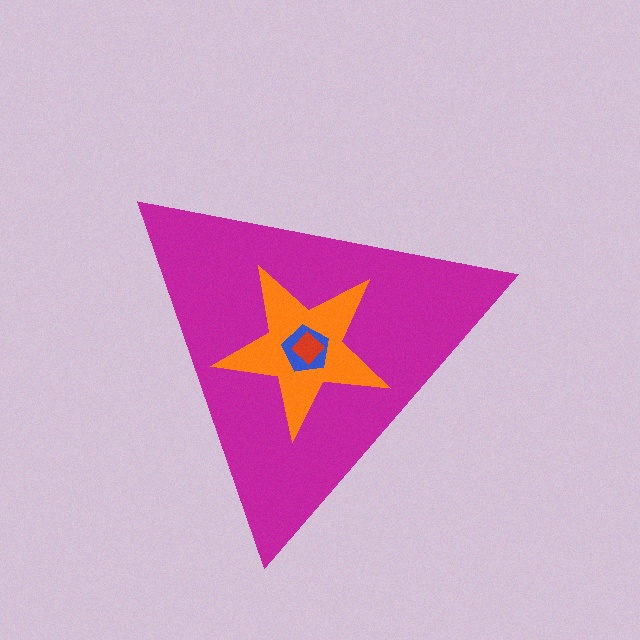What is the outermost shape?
The magenta triangle.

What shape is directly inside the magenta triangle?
The orange star.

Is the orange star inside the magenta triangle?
Yes.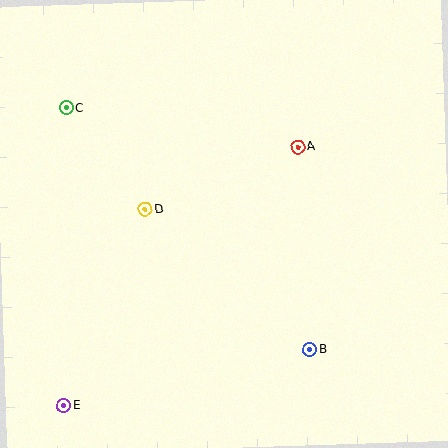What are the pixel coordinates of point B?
Point B is at (310, 349).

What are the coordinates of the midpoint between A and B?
The midpoint between A and B is at (304, 248).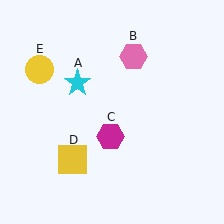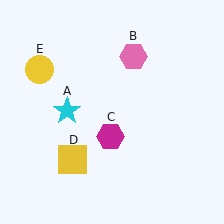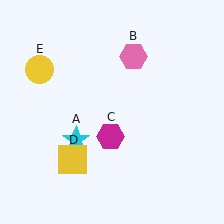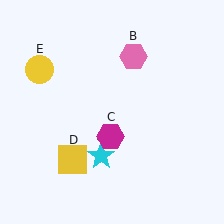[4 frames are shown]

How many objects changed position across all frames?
1 object changed position: cyan star (object A).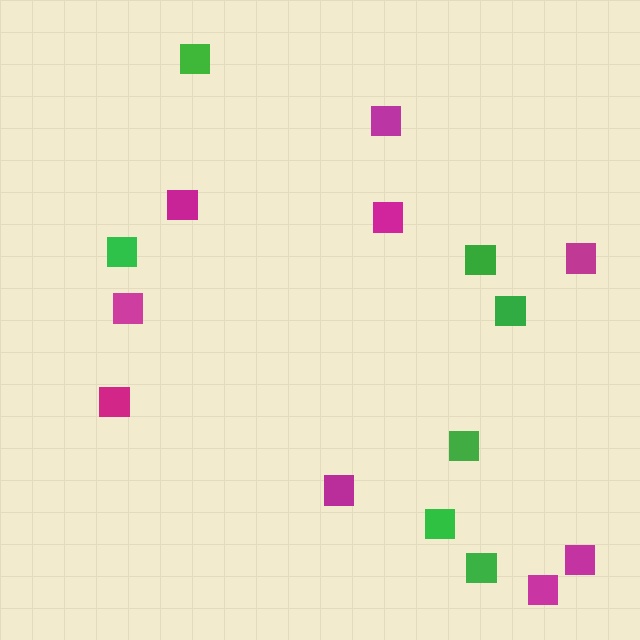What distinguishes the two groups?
There are 2 groups: one group of green squares (7) and one group of magenta squares (9).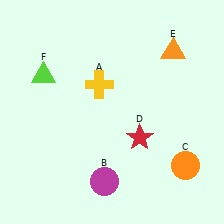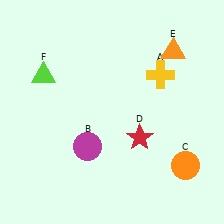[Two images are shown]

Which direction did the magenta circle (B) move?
The magenta circle (B) moved up.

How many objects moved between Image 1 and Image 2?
2 objects moved between the two images.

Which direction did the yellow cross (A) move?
The yellow cross (A) moved right.